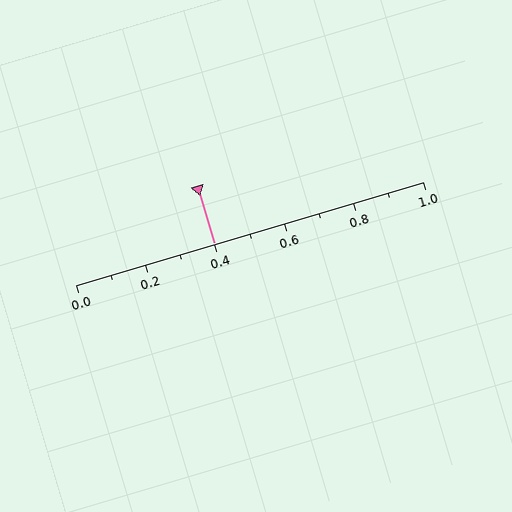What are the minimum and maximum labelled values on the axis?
The axis runs from 0.0 to 1.0.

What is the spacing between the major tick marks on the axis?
The major ticks are spaced 0.2 apart.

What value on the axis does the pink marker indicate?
The marker indicates approximately 0.4.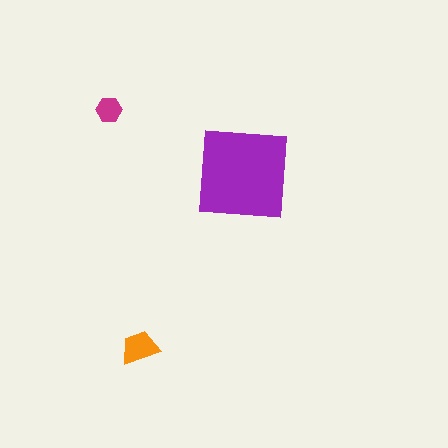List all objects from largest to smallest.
The purple square, the orange trapezoid, the magenta hexagon.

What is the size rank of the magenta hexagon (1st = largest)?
3rd.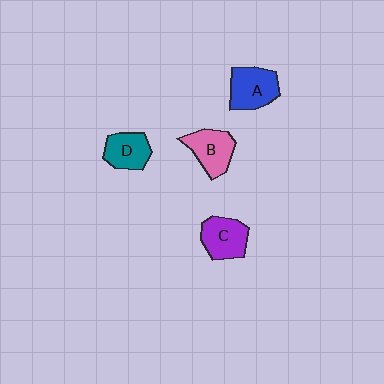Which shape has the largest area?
Shape A (blue).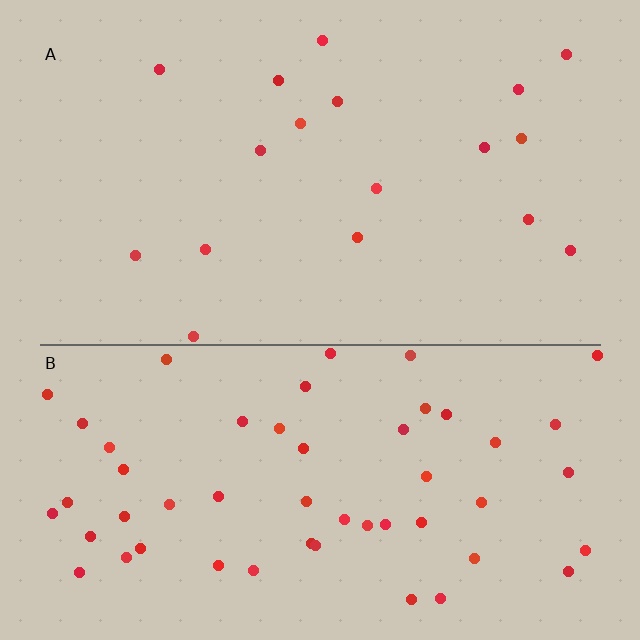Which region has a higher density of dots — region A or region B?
B (the bottom).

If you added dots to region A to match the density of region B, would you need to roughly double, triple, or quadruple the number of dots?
Approximately triple.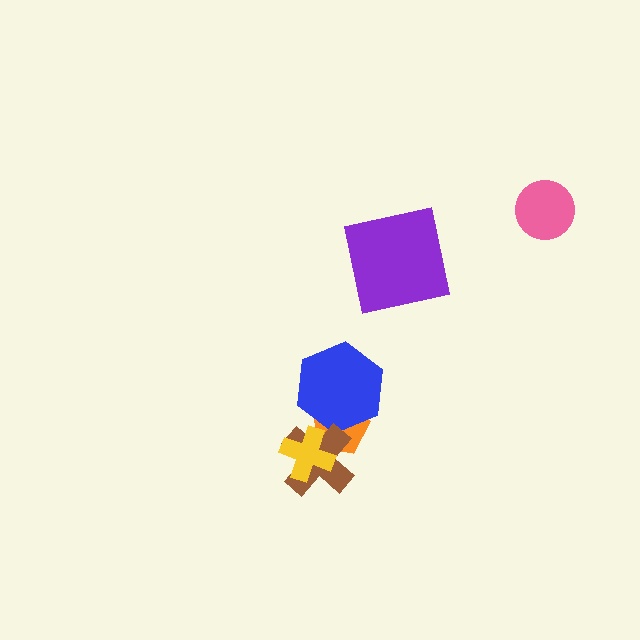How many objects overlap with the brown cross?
3 objects overlap with the brown cross.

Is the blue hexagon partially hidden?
Yes, it is partially covered by another shape.